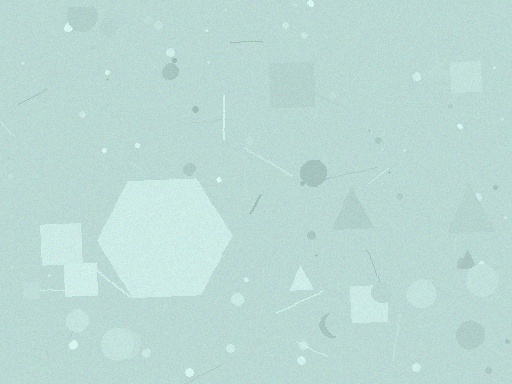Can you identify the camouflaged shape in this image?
The camouflaged shape is a hexagon.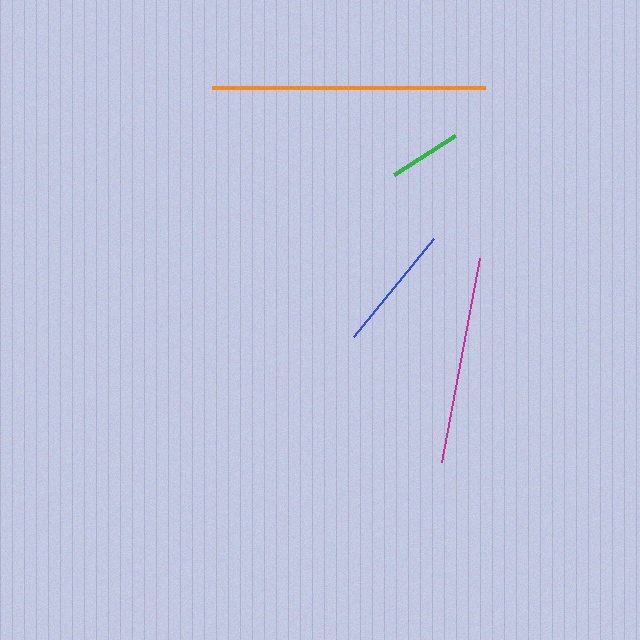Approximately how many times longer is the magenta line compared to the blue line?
The magenta line is approximately 1.6 times the length of the blue line.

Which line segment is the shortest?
The green line is the shortest at approximately 73 pixels.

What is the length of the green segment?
The green segment is approximately 73 pixels long.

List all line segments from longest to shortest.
From longest to shortest: orange, magenta, blue, green.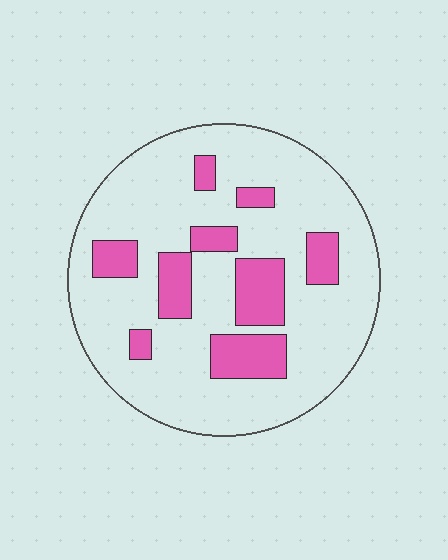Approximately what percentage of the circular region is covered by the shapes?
Approximately 20%.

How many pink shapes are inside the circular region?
9.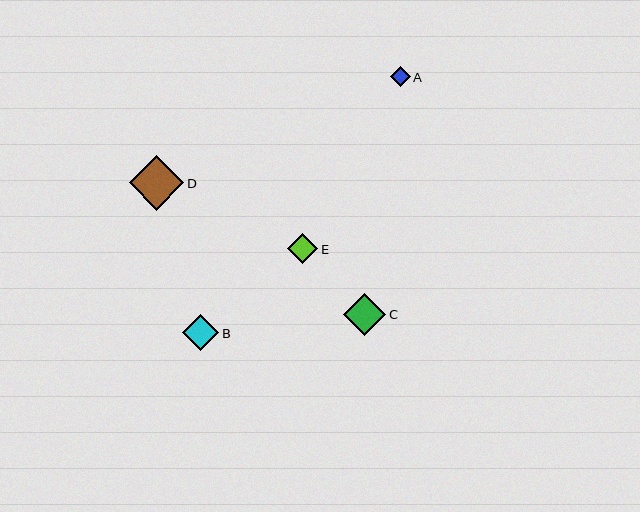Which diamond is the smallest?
Diamond A is the smallest with a size of approximately 20 pixels.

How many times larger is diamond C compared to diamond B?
Diamond C is approximately 1.2 times the size of diamond B.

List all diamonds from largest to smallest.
From largest to smallest: D, C, B, E, A.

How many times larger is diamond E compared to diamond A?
Diamond E is approximately 1.5 times the size of diamond A.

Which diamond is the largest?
Diamond D is the largest with a size of approximately 55 pixels.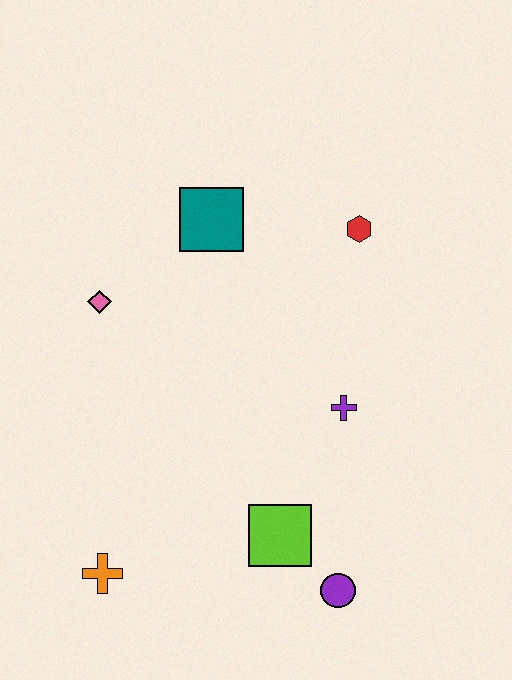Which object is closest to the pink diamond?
The teal square is closest to the pink diamond.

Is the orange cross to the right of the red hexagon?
No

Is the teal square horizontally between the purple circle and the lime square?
No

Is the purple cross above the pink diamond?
No